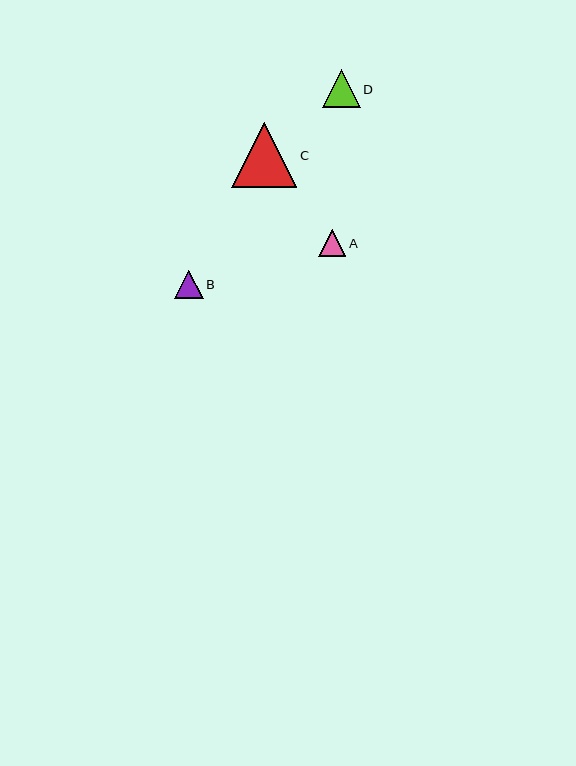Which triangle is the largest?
Triangle C is the largest with a size of approximately 65 pixels.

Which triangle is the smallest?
Triangle A is the smallest with a size of approximately 27 pixels.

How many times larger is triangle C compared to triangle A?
Triangle C is approximately 2.4 times the size of triangle A.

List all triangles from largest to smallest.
From largest to smallest: C, D, B, A.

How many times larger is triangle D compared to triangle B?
Triangle D is approximately 1.3 times the size of triangle B.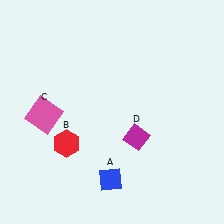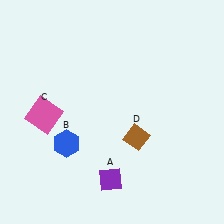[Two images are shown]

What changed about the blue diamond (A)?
In Image 1, A is blue. In Image 2, it changed to purple.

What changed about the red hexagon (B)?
In Image 1, B is red. In Image 2, it changed to blue.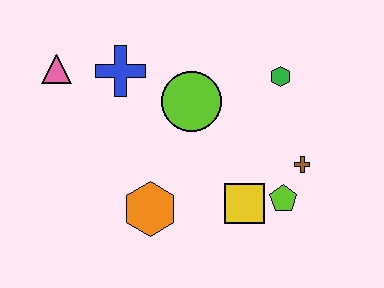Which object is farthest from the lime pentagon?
The pink triangle is farthest from the lime pentagon.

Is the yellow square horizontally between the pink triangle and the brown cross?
Yes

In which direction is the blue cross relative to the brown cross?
The blue cross is to the left of the brown cross.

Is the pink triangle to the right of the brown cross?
No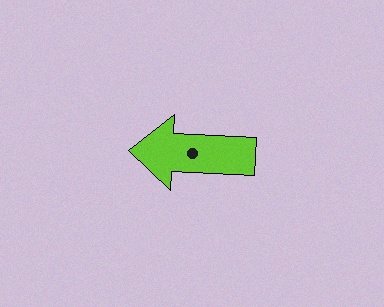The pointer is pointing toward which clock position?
Roughly 9 o'clock.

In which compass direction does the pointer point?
West.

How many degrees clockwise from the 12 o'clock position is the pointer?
Approximately 273 degrees.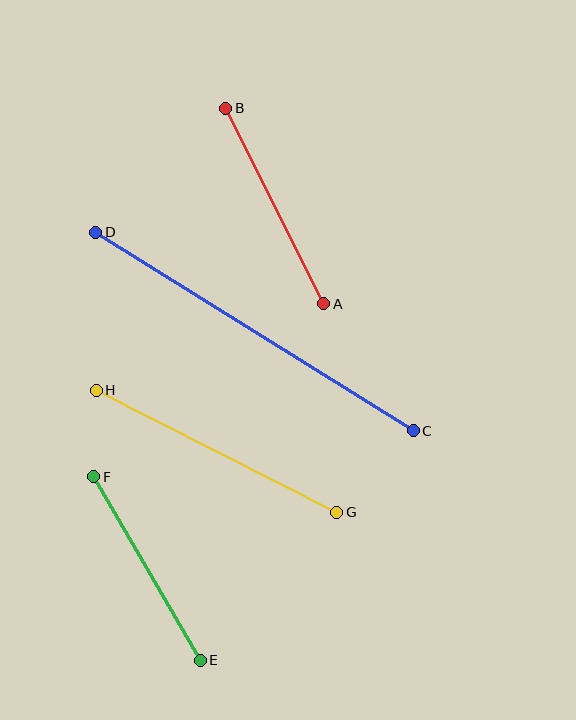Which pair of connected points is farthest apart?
Points C and D are farthest apart.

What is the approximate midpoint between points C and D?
The midpoint is at approximately (254, 332) pixels.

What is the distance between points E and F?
The distance is approximately 212 pixels.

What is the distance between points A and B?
The distance is approximately 219 pixels.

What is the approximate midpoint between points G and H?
The midpoint is at approximately (216, 451) pixels.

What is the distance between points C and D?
The distance is approximately 374 pixels.